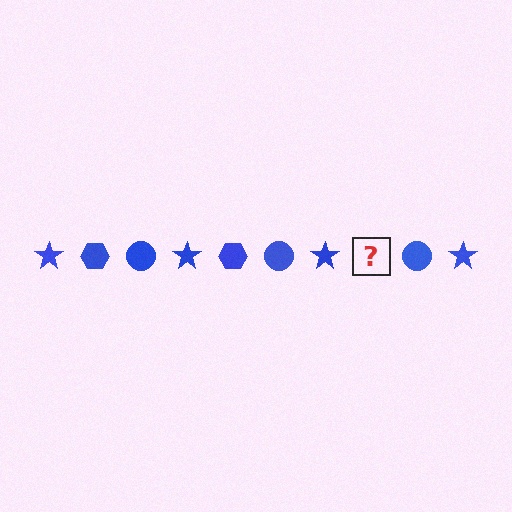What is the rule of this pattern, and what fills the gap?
The rule is that the pattern cycles through star, hexagon, circle shapes in blue. The gap should be filled with a blue hexagon.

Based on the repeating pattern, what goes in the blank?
The blank should be a blue hexagon.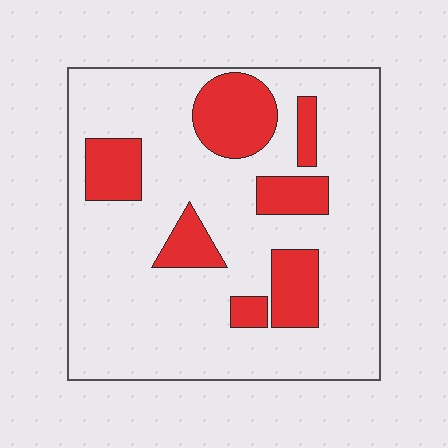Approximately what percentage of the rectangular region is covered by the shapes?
Approximately 20%.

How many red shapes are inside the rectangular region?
7.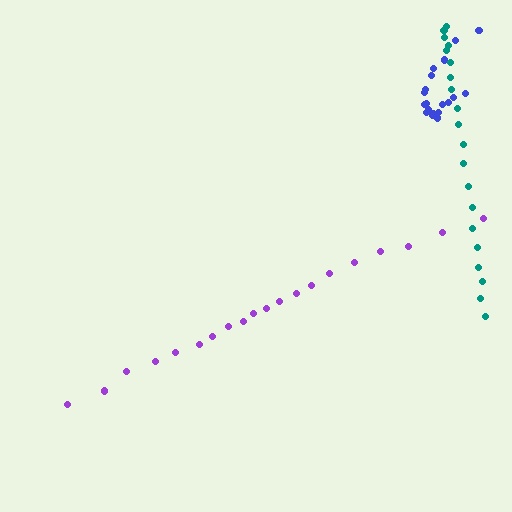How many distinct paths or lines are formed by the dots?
There are 3 distinct paths.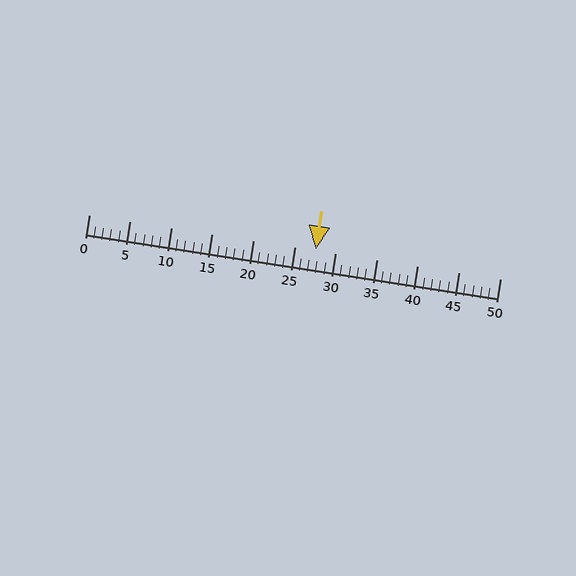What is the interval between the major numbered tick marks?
The major tick marks are spaced 5 units apart.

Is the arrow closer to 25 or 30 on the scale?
The arrow is closer to 30.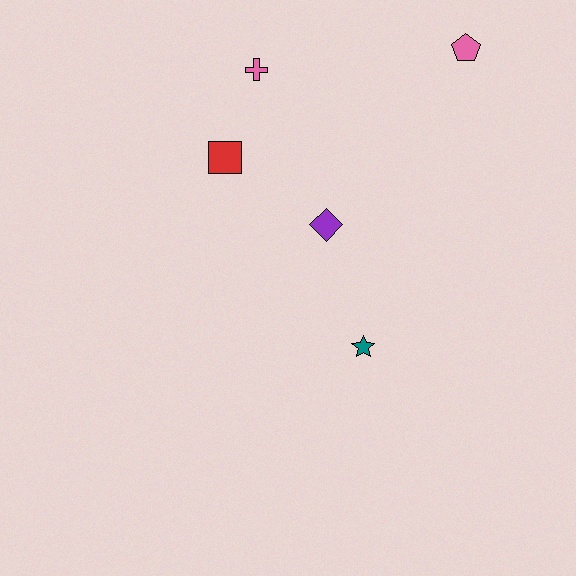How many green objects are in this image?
There are no green objects.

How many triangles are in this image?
There are no triangles.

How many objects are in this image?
There are 5 objects.